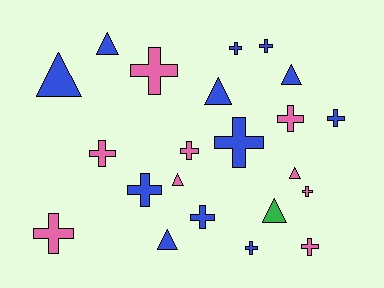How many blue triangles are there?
There are 5 blue triangles.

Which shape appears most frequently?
Cross, with 14 objects.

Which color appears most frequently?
Blue, with 12 objects.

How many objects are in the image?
There are 22 objects.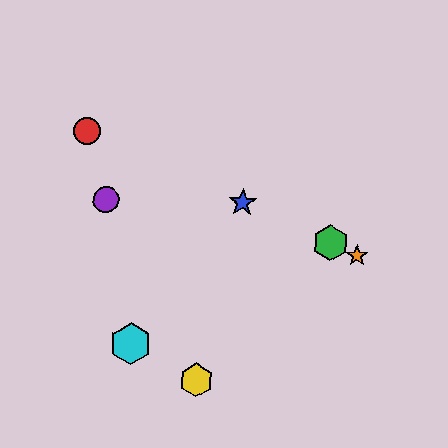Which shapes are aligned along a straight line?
The red circle, the blue star, the green hexagon, the orange star are aligned along a straight line.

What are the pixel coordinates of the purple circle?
The purple circle is at (106, 200).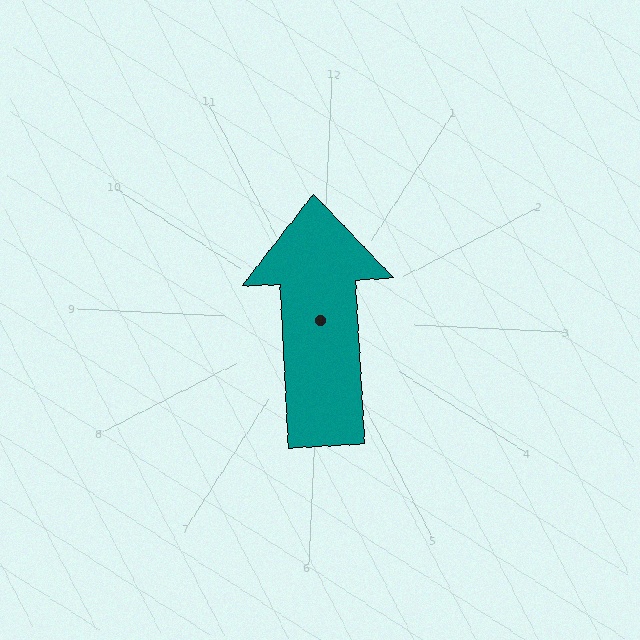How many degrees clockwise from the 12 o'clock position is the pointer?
Approximately 354 degrees.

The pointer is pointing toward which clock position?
Roughly 12 o'clock.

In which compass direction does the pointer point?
North.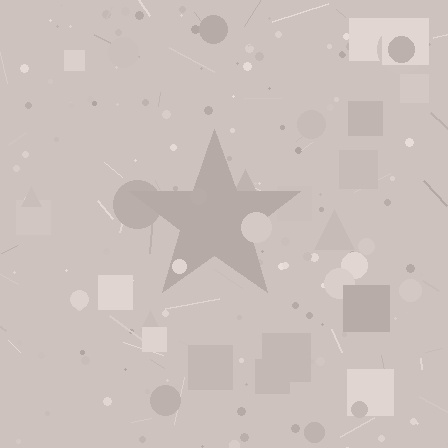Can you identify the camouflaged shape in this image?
The camouflaged shape is a star.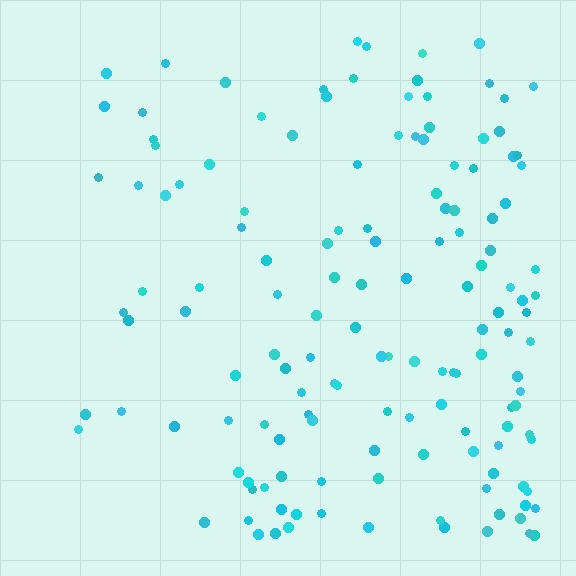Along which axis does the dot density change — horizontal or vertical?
Horizontal.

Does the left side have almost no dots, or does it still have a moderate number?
Still a moderate number, just noticeably fewer than the right.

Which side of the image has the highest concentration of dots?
The right.